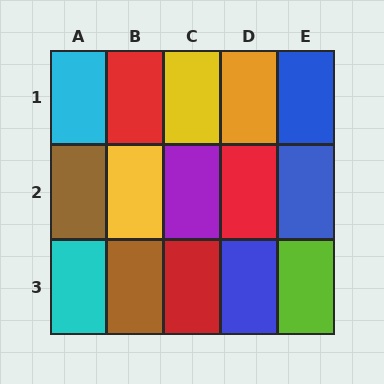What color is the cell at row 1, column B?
Red.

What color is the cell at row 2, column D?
Red.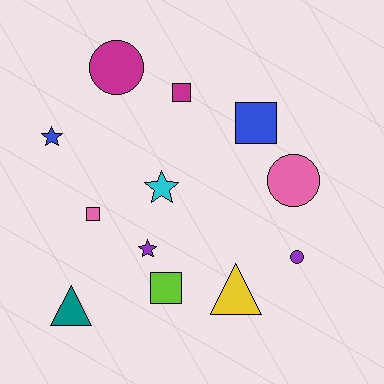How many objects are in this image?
There are 12 objects.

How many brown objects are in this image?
There are no brown objects.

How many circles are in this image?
There are 3 circles.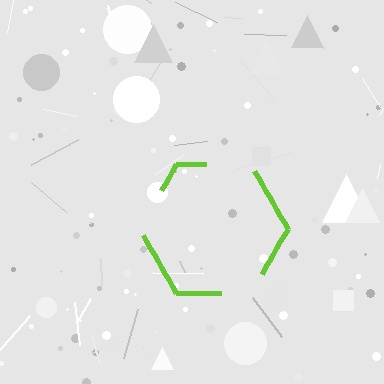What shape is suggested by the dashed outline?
The dashed outline suggests a hexagon.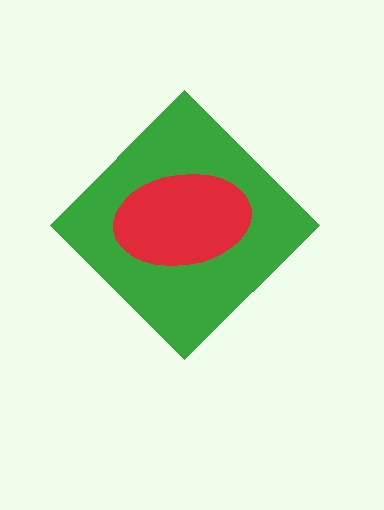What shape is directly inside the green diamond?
The red ellipse.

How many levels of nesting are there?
2.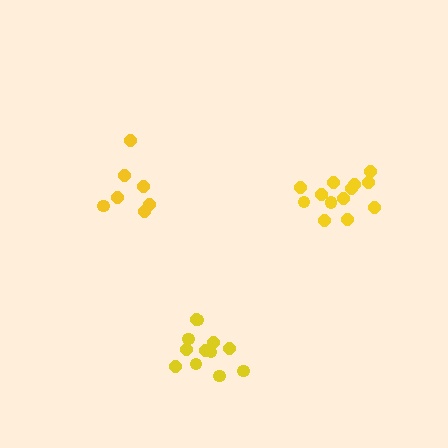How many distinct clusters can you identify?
There are 3 distinct clusters.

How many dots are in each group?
Group 1: 7 dots, Group 2: 12 dots, Group 3: 13 dots (32 total).